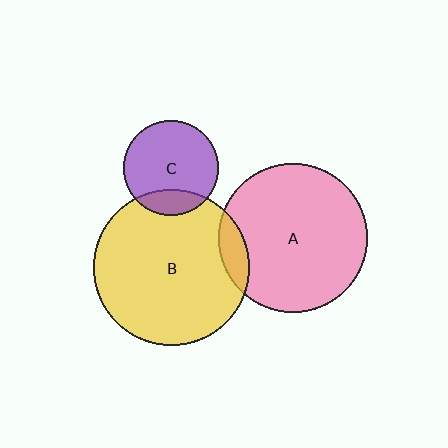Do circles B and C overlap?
Yes.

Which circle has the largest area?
Circle B (yellow).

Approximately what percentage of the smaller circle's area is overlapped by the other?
Approximately 20%.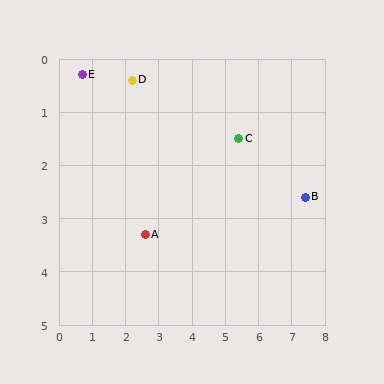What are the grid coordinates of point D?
Point D is at approximately (2.2, 0.4).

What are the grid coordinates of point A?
Point A is at approximately (2.6, 3.3).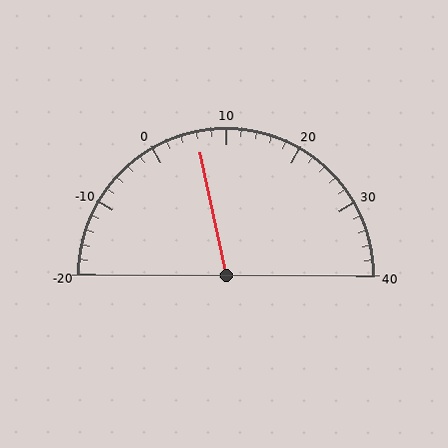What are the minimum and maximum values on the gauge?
The gauge ranges from -20 to 40.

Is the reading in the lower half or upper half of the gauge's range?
The reading is in the lower half of the range (-20 to 40).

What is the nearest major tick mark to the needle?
The nearest major tick mark is 10.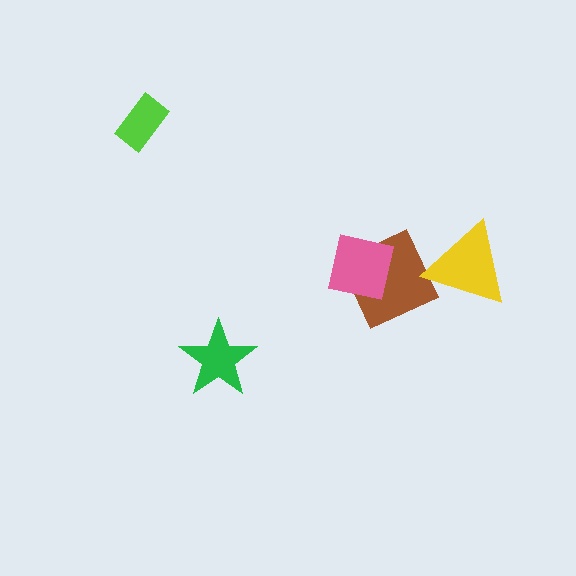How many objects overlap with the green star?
0 objects overlap with the green star.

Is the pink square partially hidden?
No, no other shape covers it.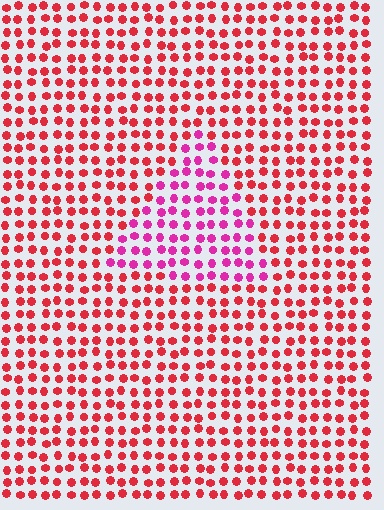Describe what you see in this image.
The image is filled with small red elements in a uniform arrangement. A triangle-shaped region is visible where the elements are tinted to a slightly different hue, forming a subtle color boundary.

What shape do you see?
I see a triangle.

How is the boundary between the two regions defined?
The boundary is defined purely by a slight shift in hue (about 36 degrees). Spacing, size, and orientation are identical on both sides.